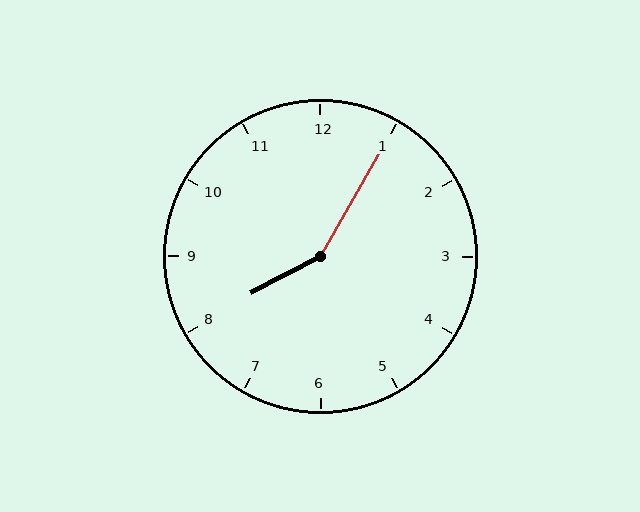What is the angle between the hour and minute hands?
Approximately 148 degrees.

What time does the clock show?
8:05.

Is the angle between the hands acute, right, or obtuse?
It is obtuse.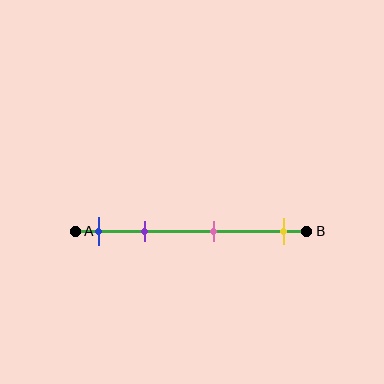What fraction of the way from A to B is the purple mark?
The purple mark is approximately 30% (0.3) of the way from A to B.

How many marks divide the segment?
There are 4 marks dividing the segment.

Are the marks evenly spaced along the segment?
No, the marks are not evenly spaced.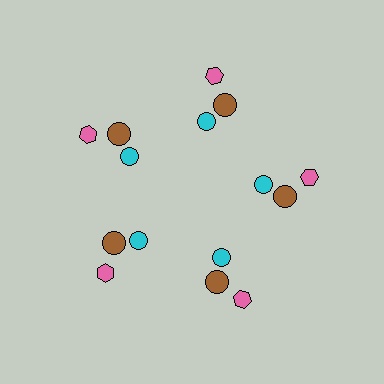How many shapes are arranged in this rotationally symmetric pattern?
There are 15 shapes, arranged in 5 groups of 3.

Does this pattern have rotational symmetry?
Yes, this pattern has 5-fold rotational symmetry. It looks the same after rotating 72 degrees around the center.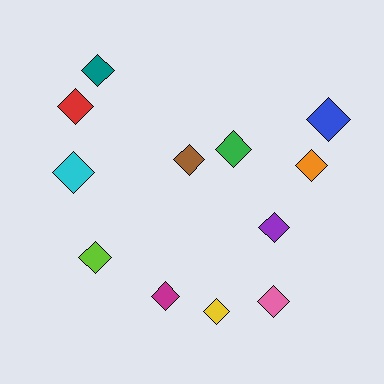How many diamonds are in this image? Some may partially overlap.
There are 12 diamonds.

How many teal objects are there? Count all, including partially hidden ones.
There is 1 teal object.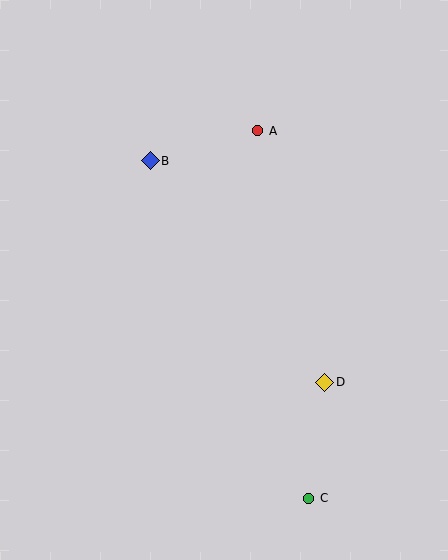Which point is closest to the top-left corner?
Point B is closest to the top-left corner.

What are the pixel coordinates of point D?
Point D is at (325, 382).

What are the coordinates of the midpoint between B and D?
The midpoint between B and D is at (237, 272).